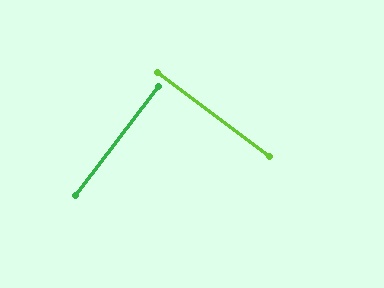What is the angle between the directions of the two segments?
Approximately 90 degrees.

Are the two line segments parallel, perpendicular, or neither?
Perpendicular — they meet at approximately 90°.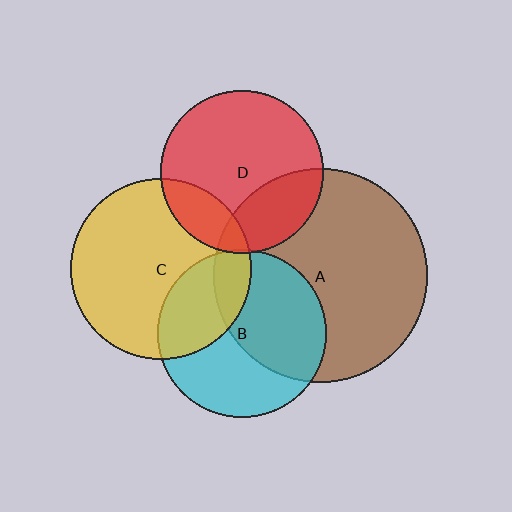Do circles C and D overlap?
Yes.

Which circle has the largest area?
Circle A (brown).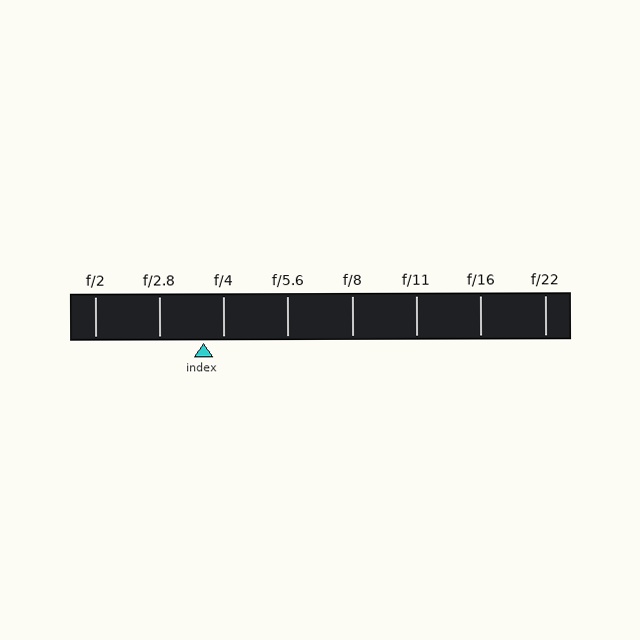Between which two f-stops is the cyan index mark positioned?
The index mark is between f/2.8 and f/4.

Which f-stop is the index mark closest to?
The index mark is closest to f/4.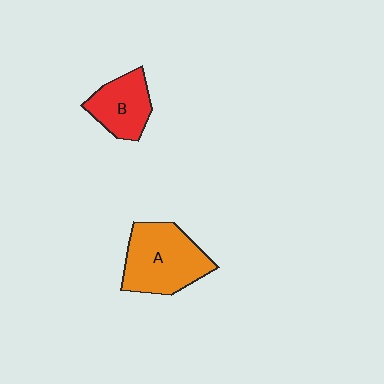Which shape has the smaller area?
Shape B (red).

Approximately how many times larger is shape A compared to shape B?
Approximately 1.6 times.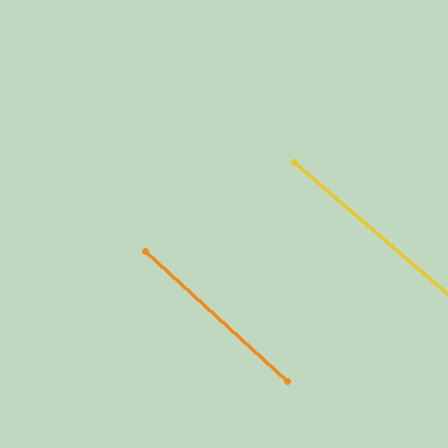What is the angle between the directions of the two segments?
Approximately 2 degrees.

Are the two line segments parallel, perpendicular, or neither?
Parallel — their directions differ by only 1.7°.